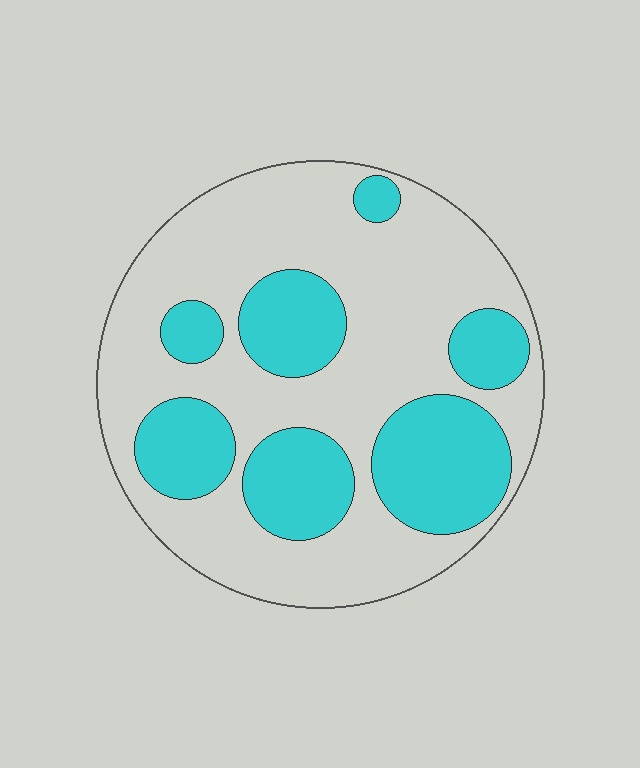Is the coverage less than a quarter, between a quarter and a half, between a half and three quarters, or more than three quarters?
Between a quarter and a half.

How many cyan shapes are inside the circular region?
7.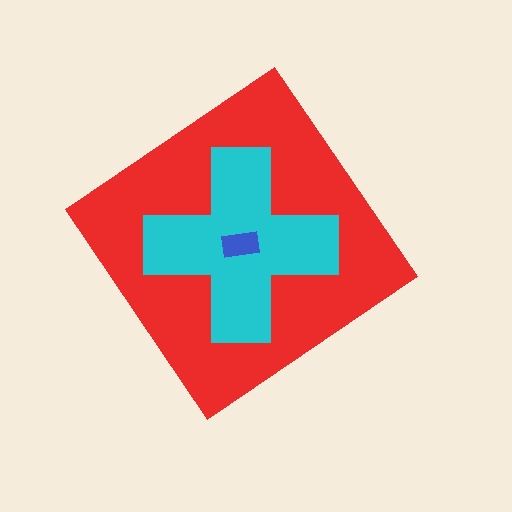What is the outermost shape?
The red diamond.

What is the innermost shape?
The blue rectangle.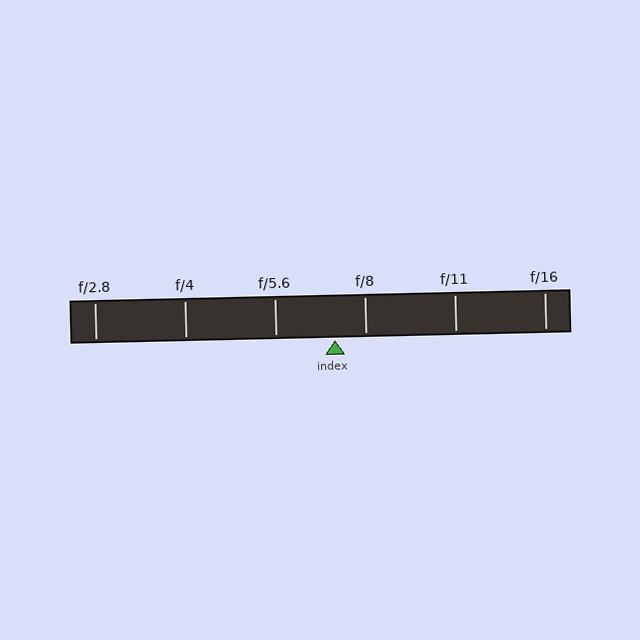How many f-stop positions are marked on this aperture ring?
There are 6 f-stop positions marked.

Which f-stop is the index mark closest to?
The index mark is closest to f/8.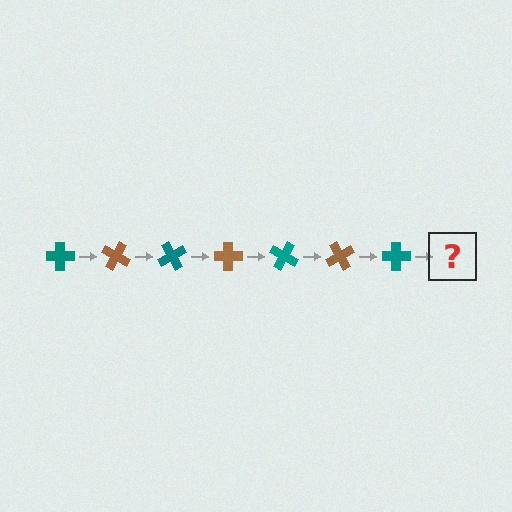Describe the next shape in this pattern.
It should be a brown cross, rotated 210 degrees from the start.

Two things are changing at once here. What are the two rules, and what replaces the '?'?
The two rules are that it rotates 30 degrees each step and the color cycles through teal and brown. The '?' should be a brown cross, rotated 210 degrees from the start.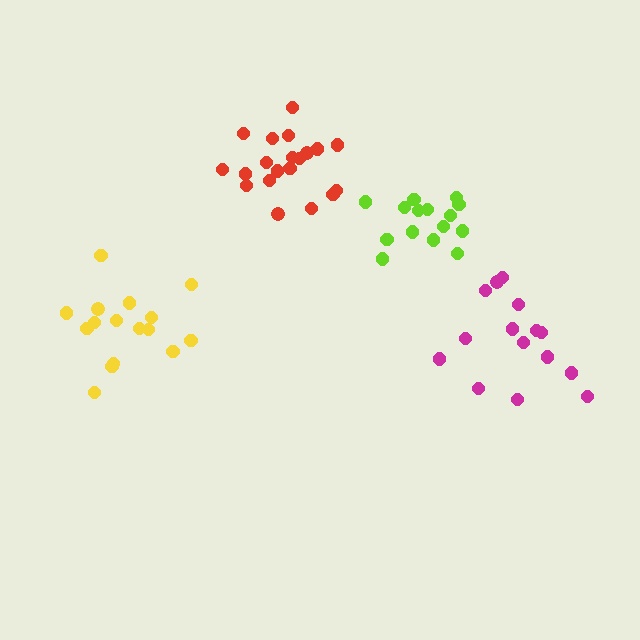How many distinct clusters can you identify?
There are 4 distinct clusters.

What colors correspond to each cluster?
The clusters are colored: red, yellow, magenta, lime.